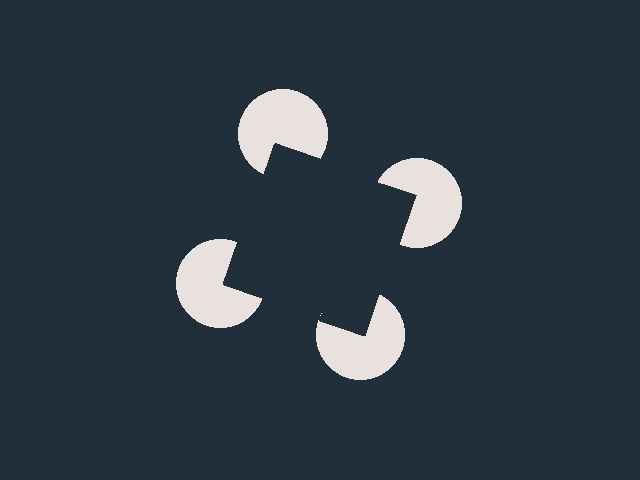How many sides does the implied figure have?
4 sides.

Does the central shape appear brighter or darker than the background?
It typically appears slightly darker than the background, even though no actual brightness change is drawn.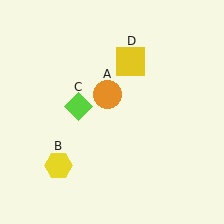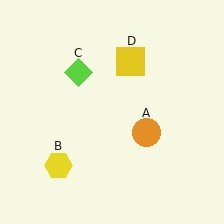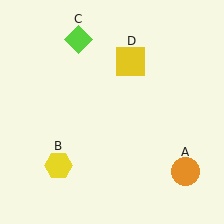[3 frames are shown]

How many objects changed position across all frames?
2 objects changed position: orange circle (object A), lime diamond (object C).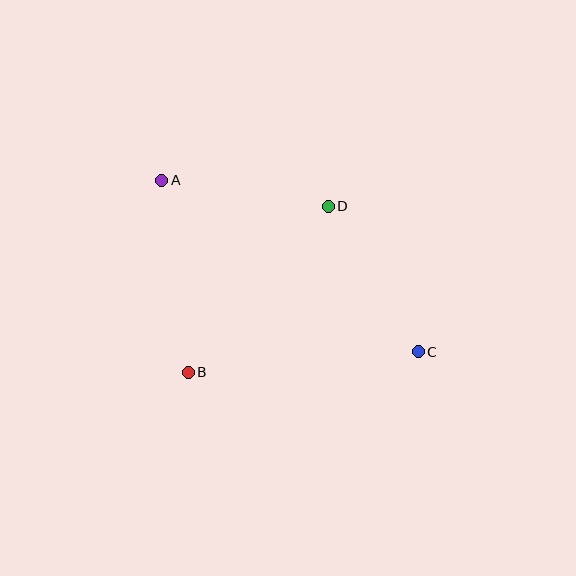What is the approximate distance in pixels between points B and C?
The distance between B and C is approximately 231 pixels.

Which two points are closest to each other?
Points A and D are closest to each other.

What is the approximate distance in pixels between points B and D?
The distance between B and D is approximately 217 pixels.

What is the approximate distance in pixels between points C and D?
The distance between C and D is approximately 171 pixels.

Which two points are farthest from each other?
Points A and C are farthest from each other.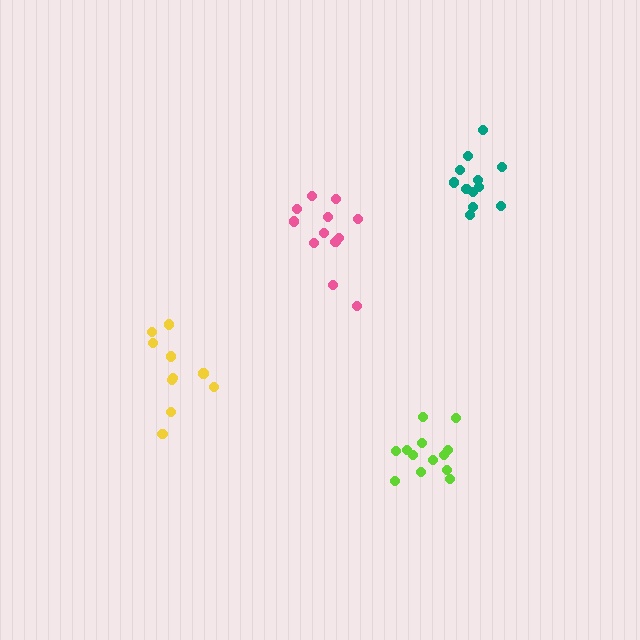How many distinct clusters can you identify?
There are 4 distinct clusters.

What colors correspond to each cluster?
The clusters are colored: yellow, lime, teal, pink.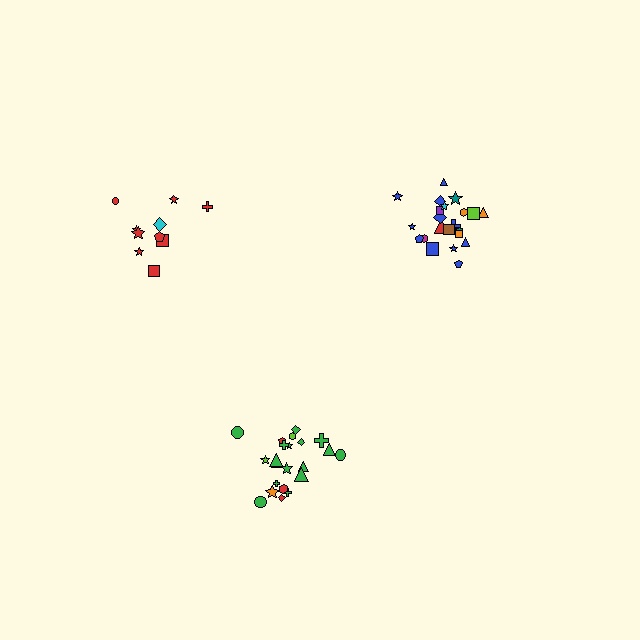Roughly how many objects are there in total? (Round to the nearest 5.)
Roughly 55 objects in total.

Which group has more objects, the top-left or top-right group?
The top-right group.